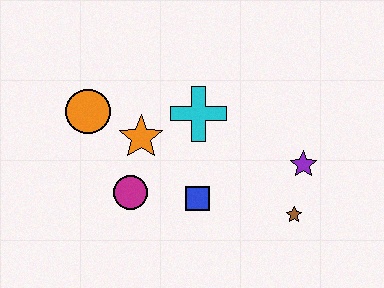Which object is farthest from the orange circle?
The brown star is farthest from the orange circle.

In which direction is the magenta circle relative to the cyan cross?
The magenta circle is below the cyan cross.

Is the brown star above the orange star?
No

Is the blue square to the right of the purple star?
No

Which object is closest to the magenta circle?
The orange star is closest to the magenta circle.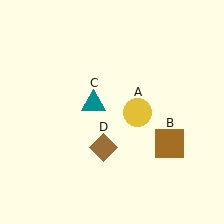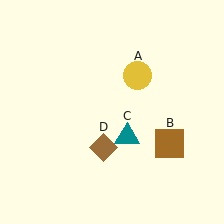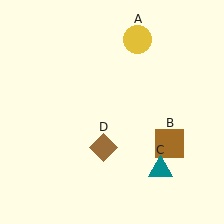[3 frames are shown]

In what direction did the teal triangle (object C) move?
The teal triangle (object C) moved down and to the right.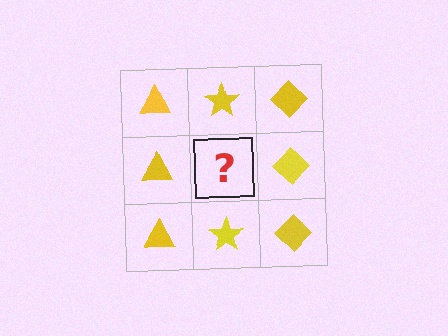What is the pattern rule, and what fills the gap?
The rule is that each column has a consistent shape. The gap should be filled with a yellow star.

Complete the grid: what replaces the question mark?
The question mark should be replaced with a yellow star.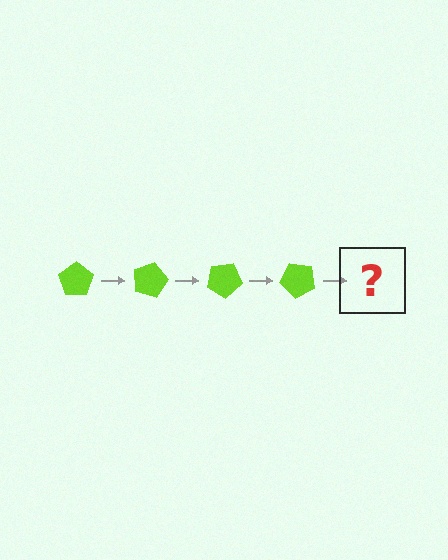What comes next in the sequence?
The next element should be a lime pentagon rotated 60 degrees.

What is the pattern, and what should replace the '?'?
The pattern is that the pentagon rotates 15 degrees each step. The '?' should be a lime pentagon rotated 60 degrees.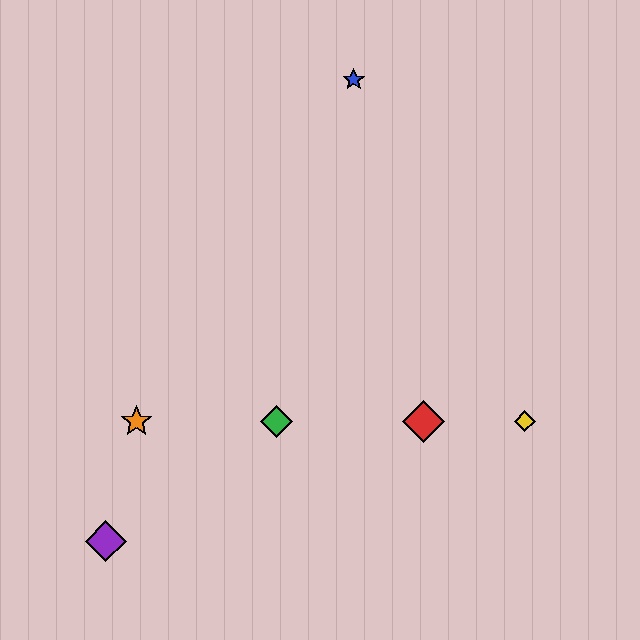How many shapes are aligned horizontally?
4 shapes (the red diamond, the green diamond, the yellow diamond, the orange star) are aligned horizontally.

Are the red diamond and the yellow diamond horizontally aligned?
Yes, both are at y≈421.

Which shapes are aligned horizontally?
The red diamond, the green diamond, the yellow diamond, the orange star are aligned horizontally.